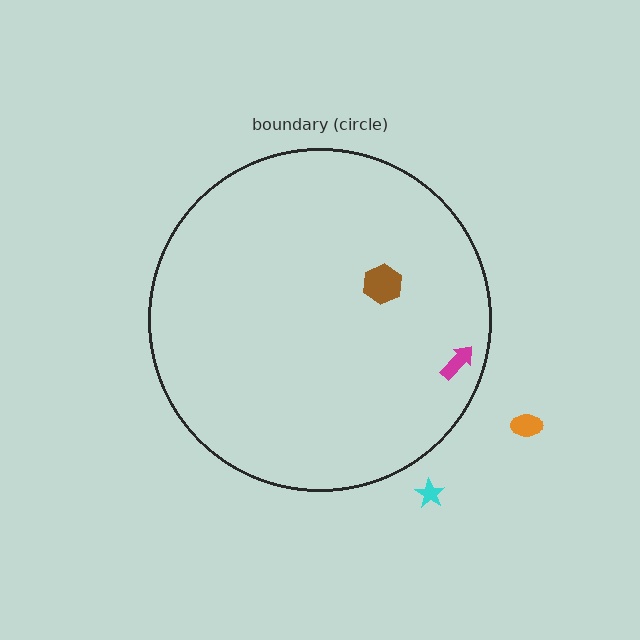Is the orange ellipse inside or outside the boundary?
Outside.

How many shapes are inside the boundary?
2 inside, 2 outside.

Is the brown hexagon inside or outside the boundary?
Inside.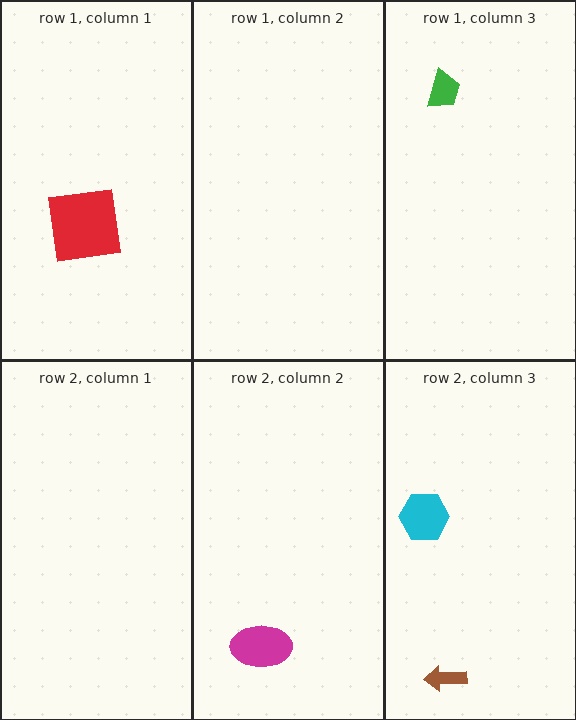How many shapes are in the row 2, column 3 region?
2.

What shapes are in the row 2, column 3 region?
The brown arrow, the cyan hexagon.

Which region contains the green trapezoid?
The row 1, column 3 region.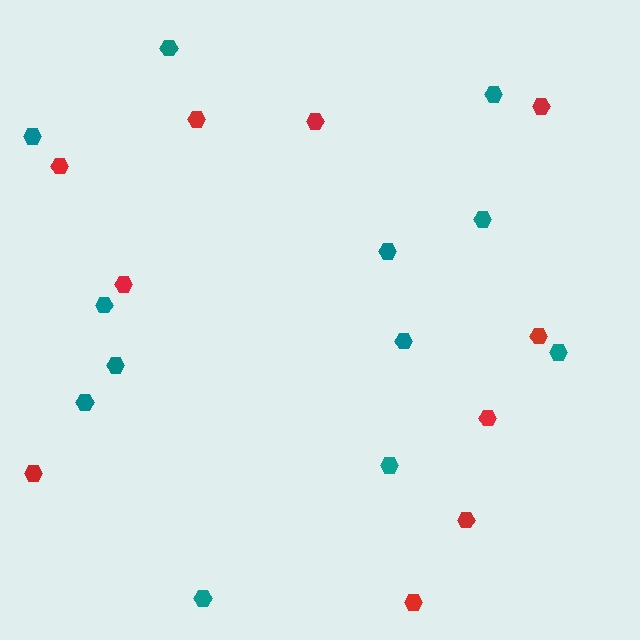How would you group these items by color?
There are 2 groups: one group of red hexagons (10) and one group of teal hexagons (12).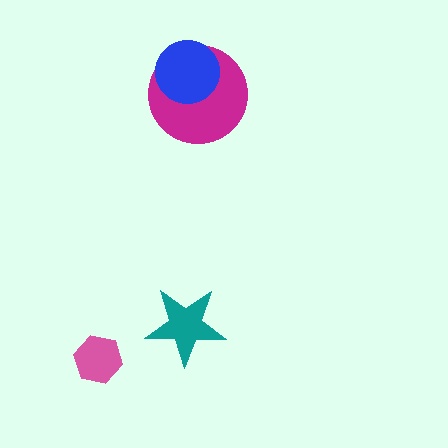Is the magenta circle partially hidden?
Yes, it is partially covered by another shape.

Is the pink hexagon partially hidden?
No, no other shape covers it.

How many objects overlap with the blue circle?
1 object overlaps with the blue circle.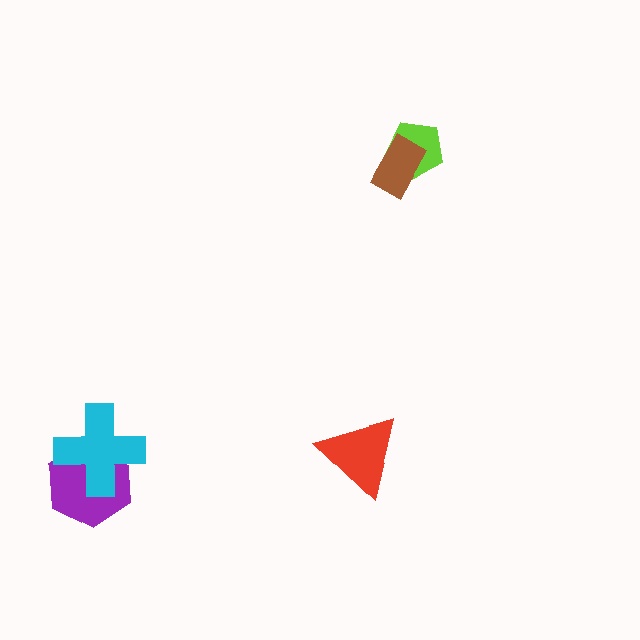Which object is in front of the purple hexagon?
The cyan cross is in front of the purple hexagon.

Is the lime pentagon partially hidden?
Yes, it is partially covered by another shape.